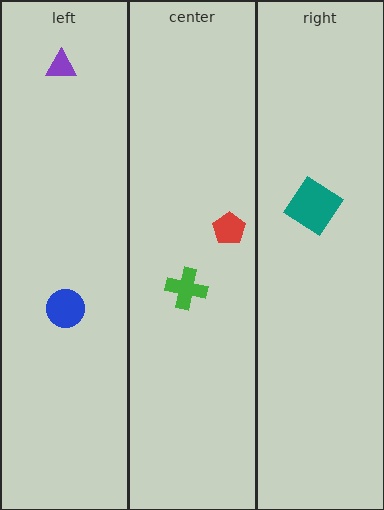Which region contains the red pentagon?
The center region.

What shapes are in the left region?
The purple triangle, the blue circle.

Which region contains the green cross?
The center region.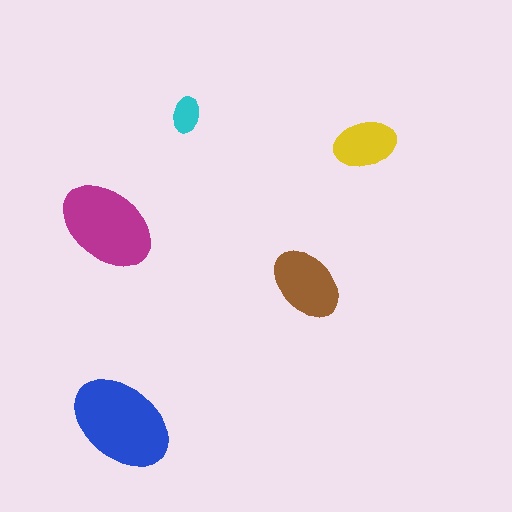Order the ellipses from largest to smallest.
the blue one, the magenta one, the brown one, the yellow one, the cyan one.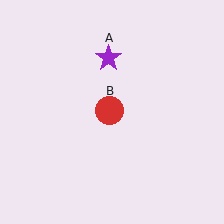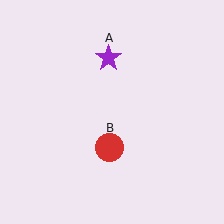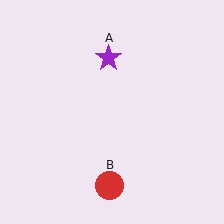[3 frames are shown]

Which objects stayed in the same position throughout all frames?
Purple star (object A) remained stationary.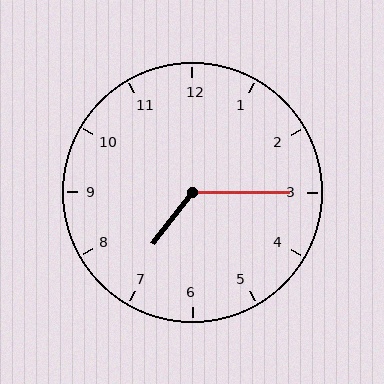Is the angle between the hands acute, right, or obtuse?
It is obtuse.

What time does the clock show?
7:15.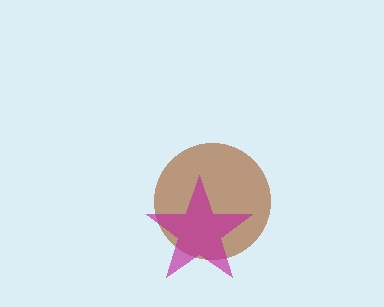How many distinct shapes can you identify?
There are 2 distinct shapes: a brown circle, a magenta star.